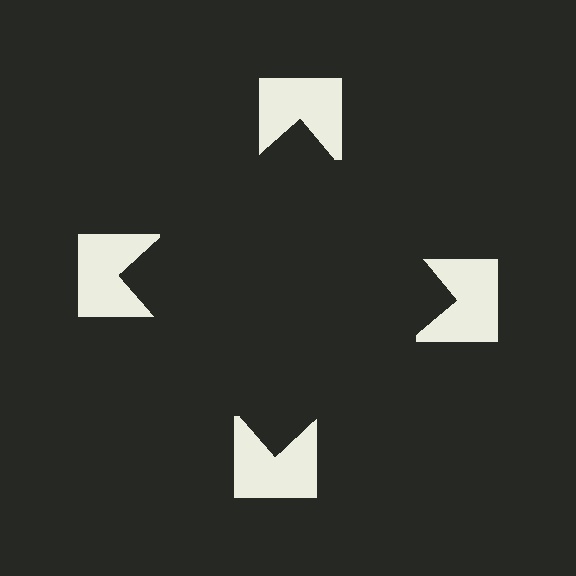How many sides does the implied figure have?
4 sides.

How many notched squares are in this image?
There are 4 — one at each vertex of the illusory square.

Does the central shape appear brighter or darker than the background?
It typically appears slightly darker than the background, even though no actual brightness change is drawn.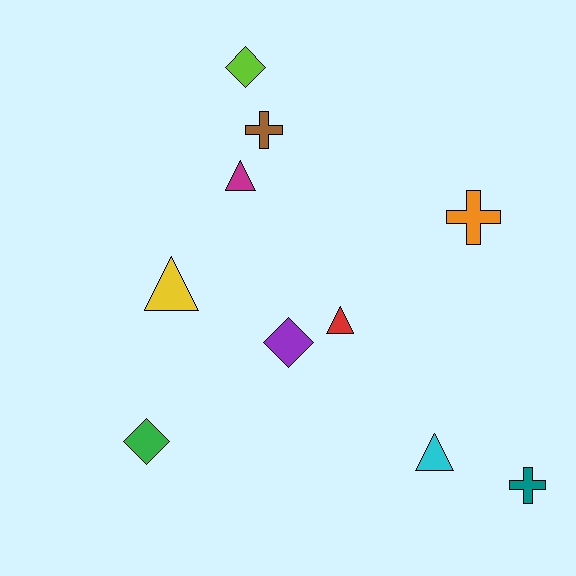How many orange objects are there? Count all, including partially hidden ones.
There is 1 orange object.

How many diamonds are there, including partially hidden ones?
There are 3 diamonds.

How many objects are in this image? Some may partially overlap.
There are 10 objects.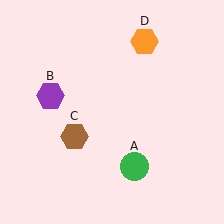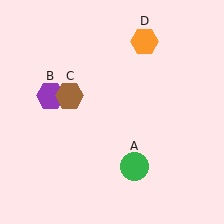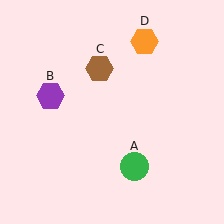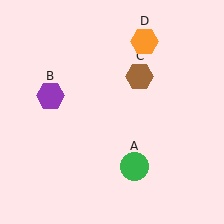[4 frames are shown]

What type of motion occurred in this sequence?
The brown hexagon (object C) rotated clockwise around the center of the scene.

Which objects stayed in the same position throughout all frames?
Green circle (object A) and purple hexagon (object B) and orange hexagon (object D) remained stationary.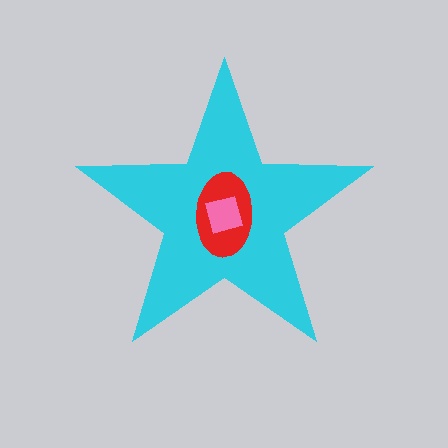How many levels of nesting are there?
3.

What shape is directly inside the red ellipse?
The pink square.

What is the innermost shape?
The pink square.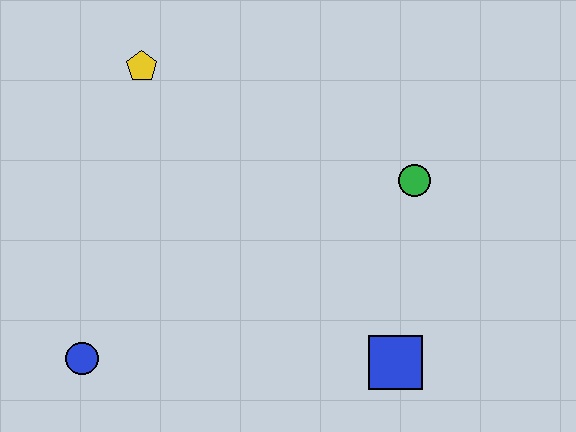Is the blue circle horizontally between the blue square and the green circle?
No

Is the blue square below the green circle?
Yes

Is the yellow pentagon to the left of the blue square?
Yes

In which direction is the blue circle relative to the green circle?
The blue circle is to the left of the green circle.